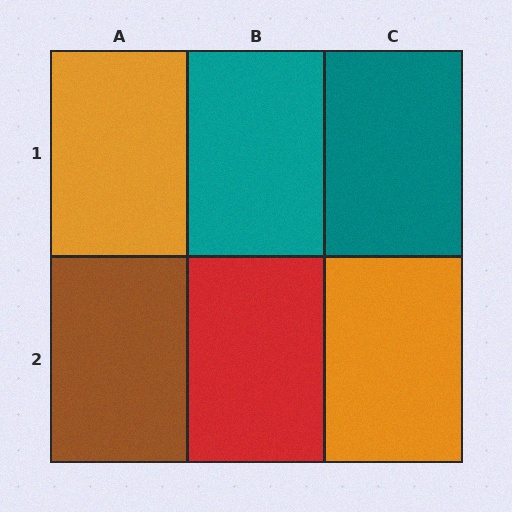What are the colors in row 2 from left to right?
Brown, red, orange.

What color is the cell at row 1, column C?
Teal.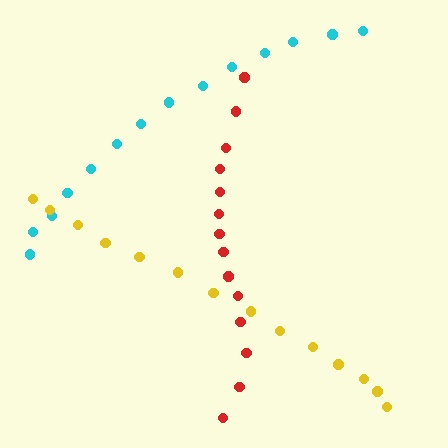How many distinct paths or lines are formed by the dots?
There are 3 distinct paths.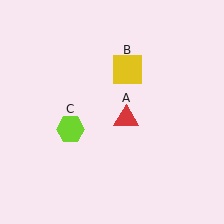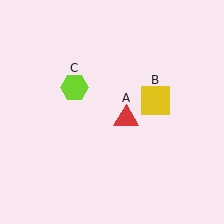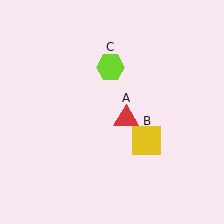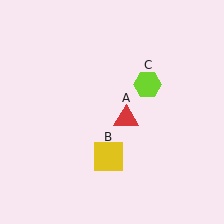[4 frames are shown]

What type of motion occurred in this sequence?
The yellow square (object B), lime hexagon (object C) rotated clockwise around the center of the scene.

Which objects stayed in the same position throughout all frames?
Red triangle (object A) remained stationary.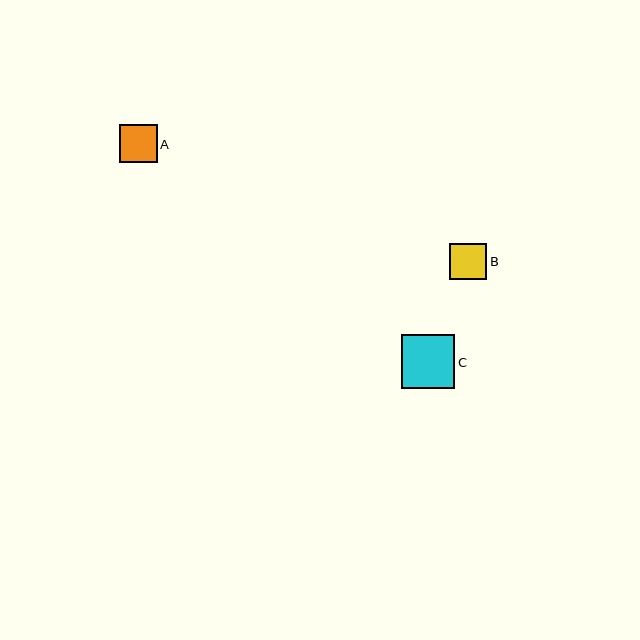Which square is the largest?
Square C is the largest with a size of approximately 53 pixels.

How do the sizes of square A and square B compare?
Square A and square B are approximately the same size.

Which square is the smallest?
Square B is the smallest with a size of approximately 37 pixels.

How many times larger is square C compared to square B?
Square C is approximately 1.5 times the size of square B.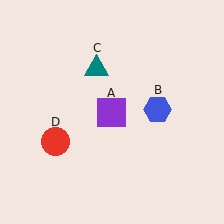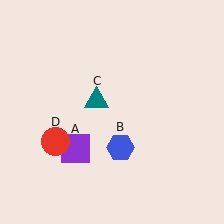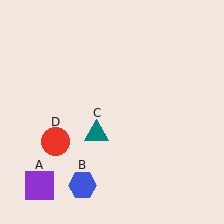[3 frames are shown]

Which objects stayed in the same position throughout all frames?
Red circle (object D) remained stationary.